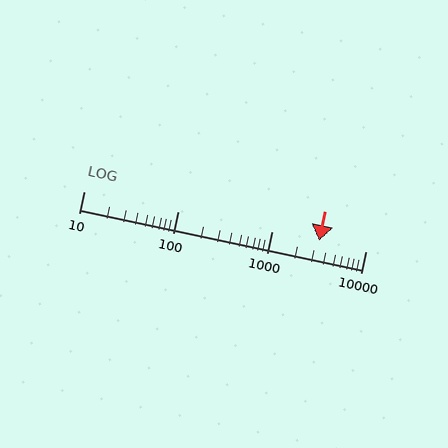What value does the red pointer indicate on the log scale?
The pointer indicates approximately 3200.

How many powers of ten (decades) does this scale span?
The scale spans 3 decades, from 10 to 10000.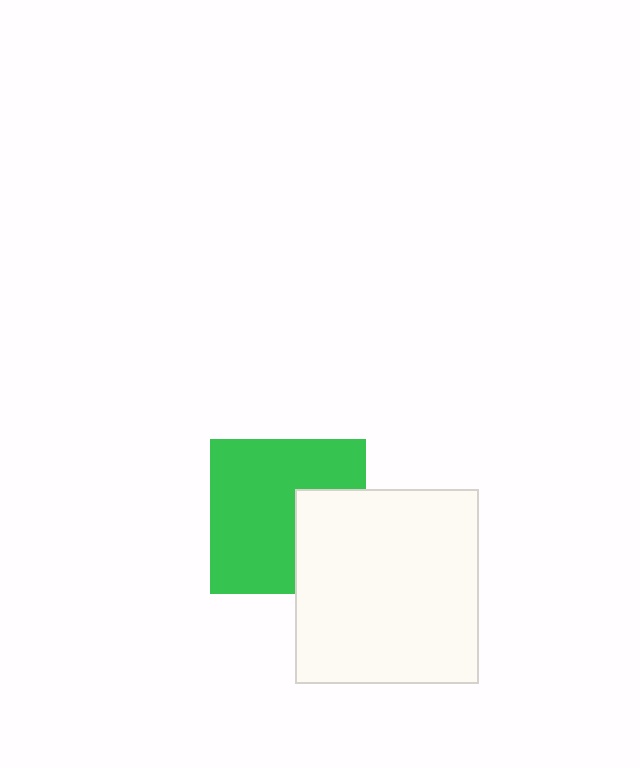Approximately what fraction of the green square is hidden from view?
Roughly 30% of the green square is hidden behind the white rectangle.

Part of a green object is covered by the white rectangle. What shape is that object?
It is a square.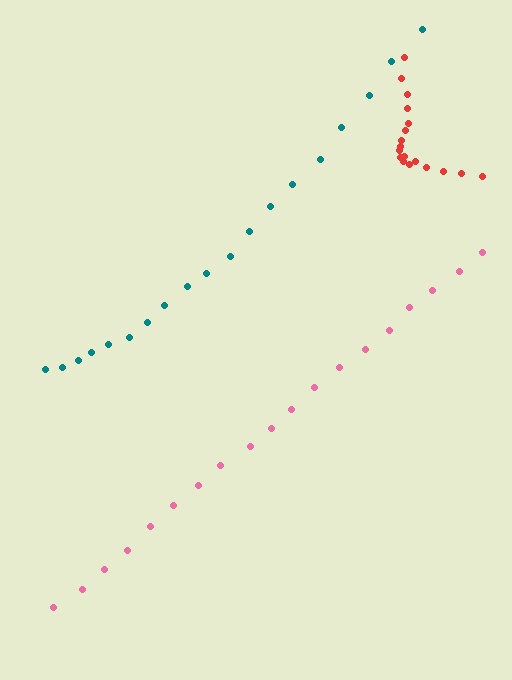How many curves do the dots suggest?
There are 3 distinct paths.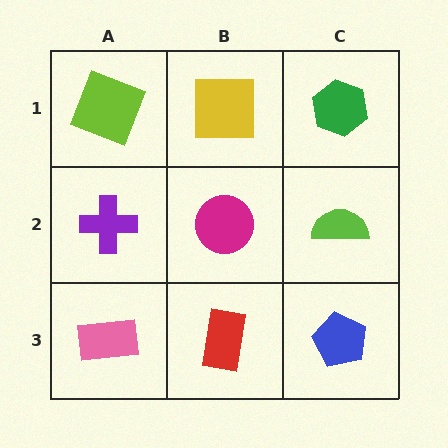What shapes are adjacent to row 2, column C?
A green hexagon (row 1, column C), a blue pentagon (row 3, column C), a magenta circle (row 2, column B).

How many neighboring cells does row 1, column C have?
2.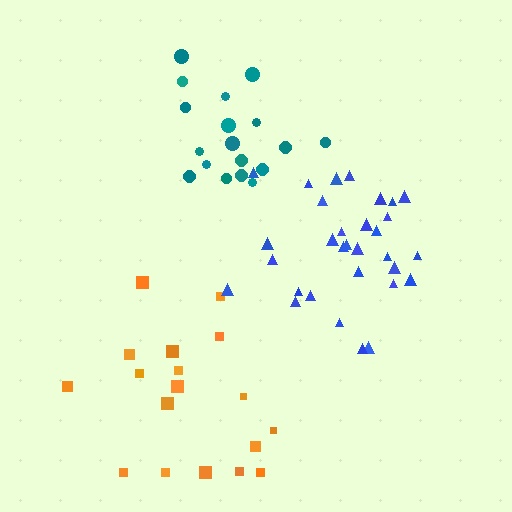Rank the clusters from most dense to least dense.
teal, blue, orange.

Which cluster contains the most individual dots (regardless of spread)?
Blue (31).